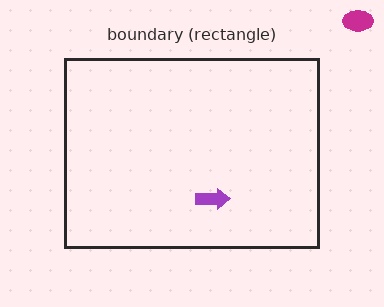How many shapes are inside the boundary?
1 inside, 1 outside.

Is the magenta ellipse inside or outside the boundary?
Outside.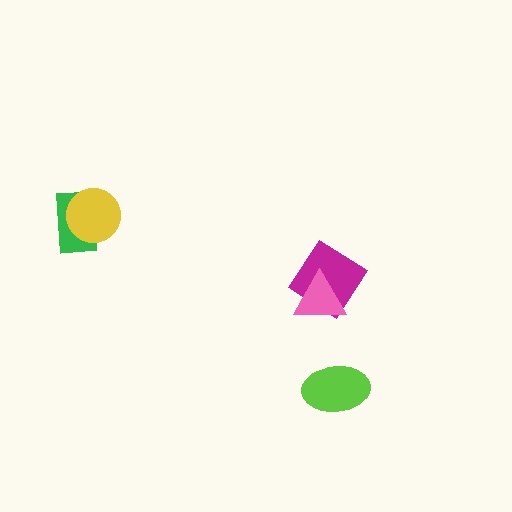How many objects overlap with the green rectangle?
1 object overlaps with the green rectangle.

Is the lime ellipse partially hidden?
No, no other shape covers it.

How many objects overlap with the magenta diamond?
1 object overlaps with the magenta diamond.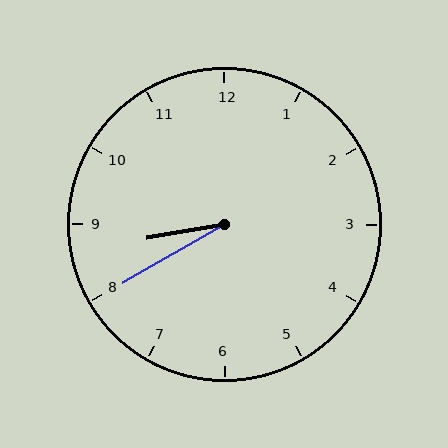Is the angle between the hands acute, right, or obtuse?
It is acute.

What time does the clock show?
8:40.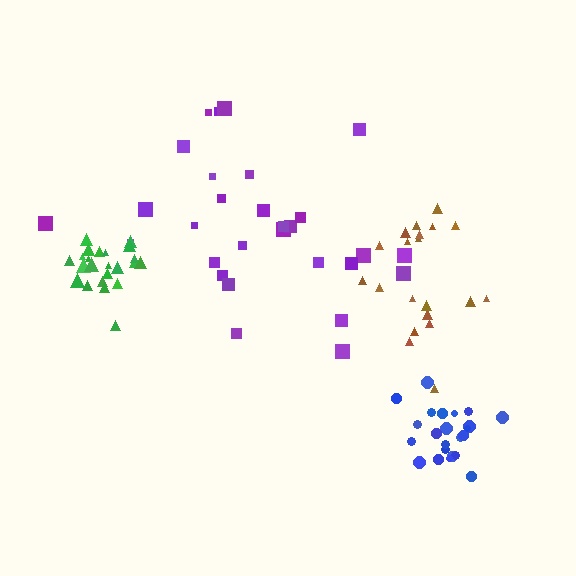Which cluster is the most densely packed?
Green.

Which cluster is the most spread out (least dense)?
Purple.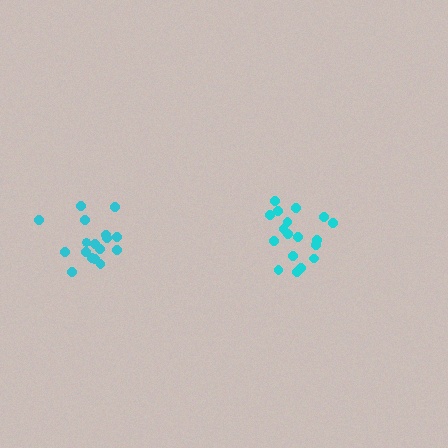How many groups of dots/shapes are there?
There are 2 groups.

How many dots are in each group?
Group 1: 18 dots, Group 2: 18 dots (36 total).